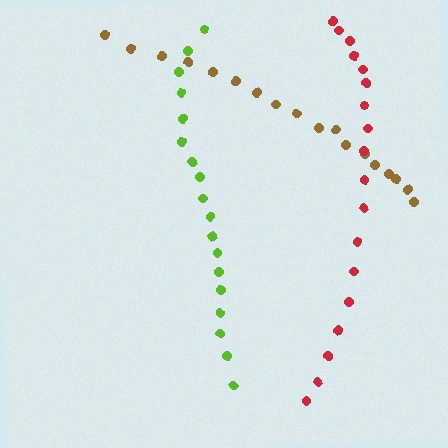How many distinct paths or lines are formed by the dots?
There are 3 distinct paths.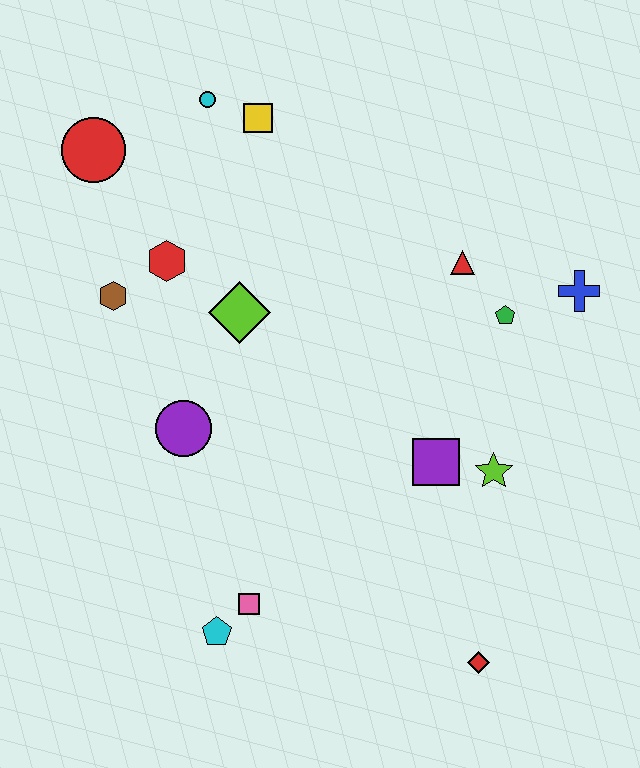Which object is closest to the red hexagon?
The brown hexagon is closest to the red hexagon.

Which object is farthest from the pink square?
The cyan circle is farthest from the pink square.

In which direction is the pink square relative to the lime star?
The pink square is to the left of the lime star.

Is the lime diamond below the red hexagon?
Yes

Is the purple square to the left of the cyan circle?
No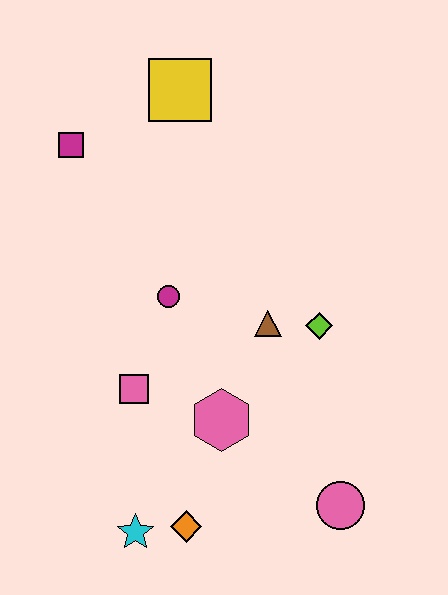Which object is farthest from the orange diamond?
The yellow square is farthest from the orange diamond.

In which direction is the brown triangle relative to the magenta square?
The brown triangle is to the right of the magenta square.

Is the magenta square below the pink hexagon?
No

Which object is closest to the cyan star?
The orange diamond is closest to the cyan star.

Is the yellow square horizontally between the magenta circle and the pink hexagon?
Yes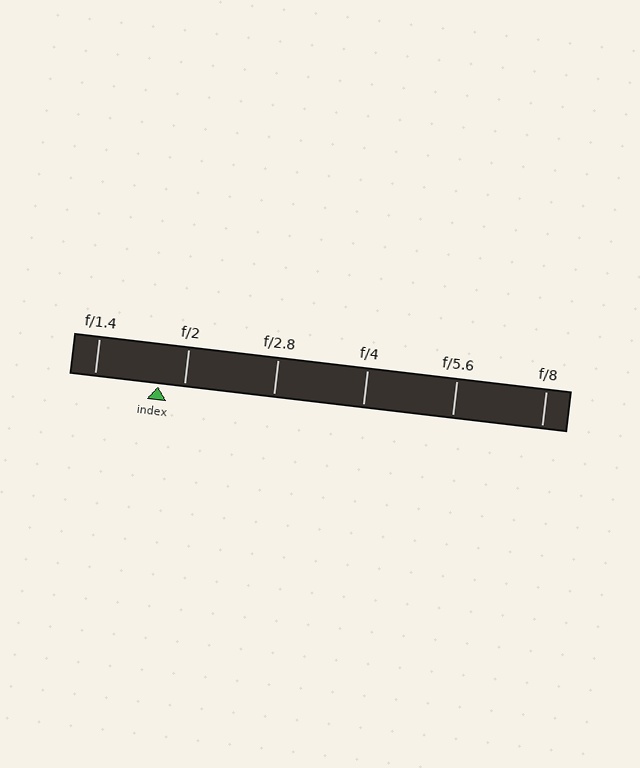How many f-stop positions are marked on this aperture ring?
There are 6 f-stop positions marked.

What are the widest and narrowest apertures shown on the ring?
The widest aperture shown is f/1.4 and the narrowest is f/8.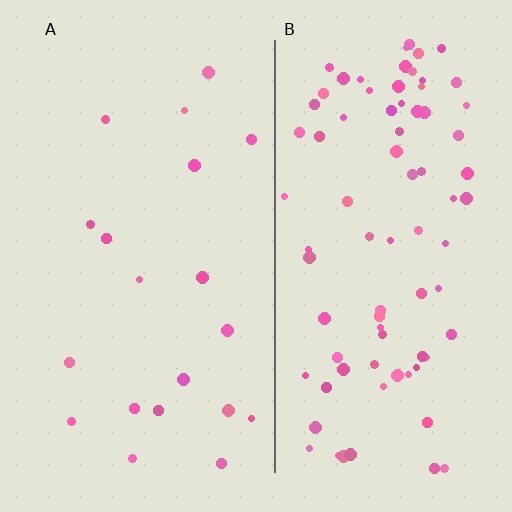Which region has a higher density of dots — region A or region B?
B (the right).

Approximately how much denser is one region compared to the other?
Approximately 4.3× — region B over region A.